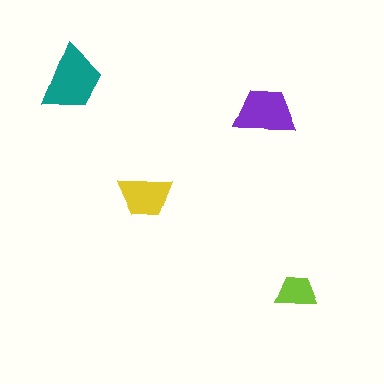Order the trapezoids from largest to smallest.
the teal one, the purple one, the yellow one, the lime one.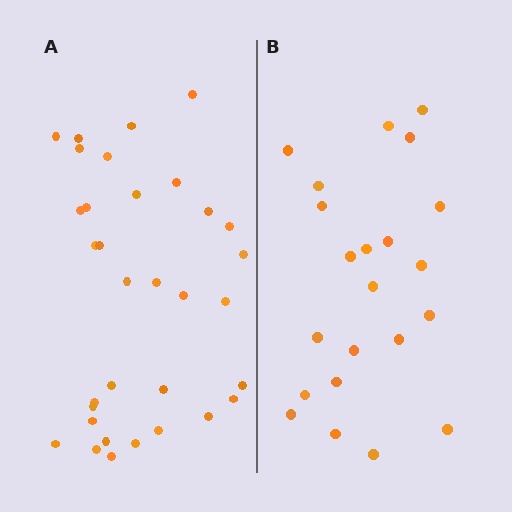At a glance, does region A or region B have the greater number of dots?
Region A (the left region) has more dots.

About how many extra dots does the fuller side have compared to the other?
Region A has roughly 12 or so more dots than region B.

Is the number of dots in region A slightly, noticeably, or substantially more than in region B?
Region A has substantially more. The ratio is roughly 1.5 to 1.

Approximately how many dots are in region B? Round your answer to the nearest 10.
About 20 dots. (The exact count is 22, which rounds to 20.)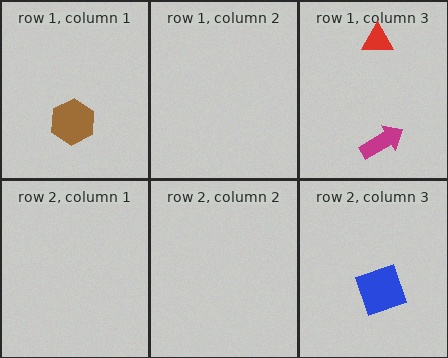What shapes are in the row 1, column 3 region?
The magenta arrow, the red triangle.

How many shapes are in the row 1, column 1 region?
1.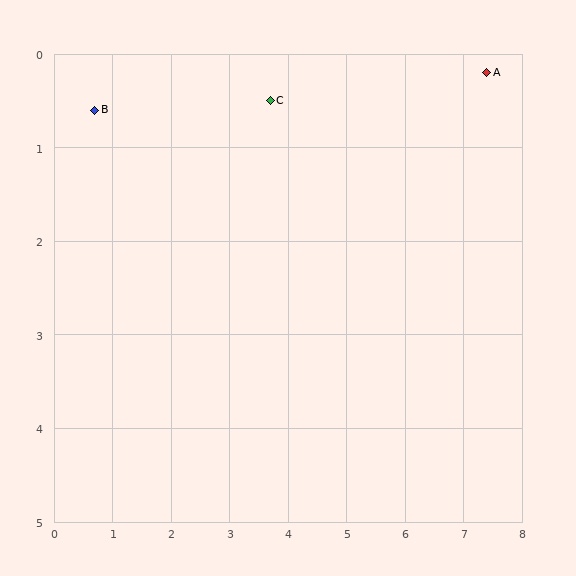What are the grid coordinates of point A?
Point A is at approximately (7.4, 0.2).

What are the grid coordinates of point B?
Point B is at approximately (0.7, 0.6).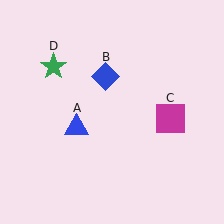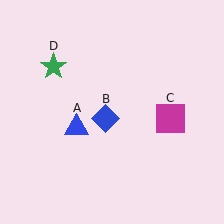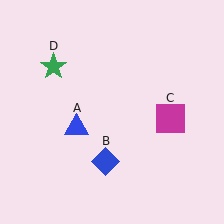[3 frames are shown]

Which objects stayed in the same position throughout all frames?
Blue triangle (object A) and magenta square (object C) and green star (object D) remained stationary.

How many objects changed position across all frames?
1 object changed position: blue diamond (object B).